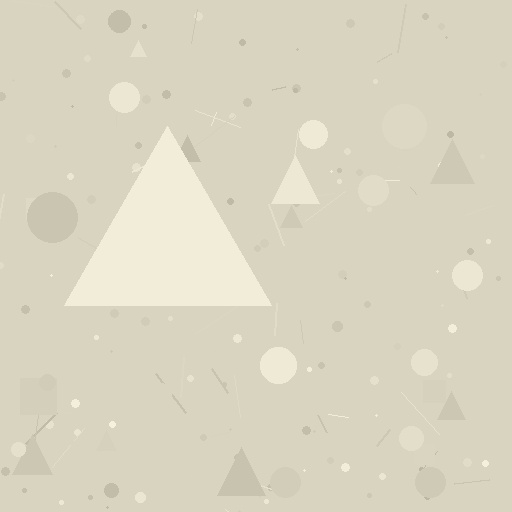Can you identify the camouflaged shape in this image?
The camouflaged shape is a triangle.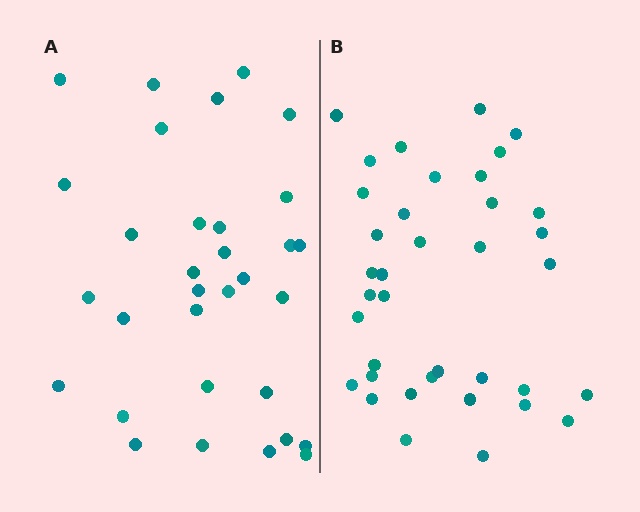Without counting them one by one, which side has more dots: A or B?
Region B (the right region) has more dots.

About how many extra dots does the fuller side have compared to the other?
Region B has about 5 more dots than region A.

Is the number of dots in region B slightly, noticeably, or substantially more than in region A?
Region B has only slightly more — the two regions are fairly close. The ratio is roughly 1.2 to 1.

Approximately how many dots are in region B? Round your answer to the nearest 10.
About 40 dots. (The exact count is 37, which rounds to 40.)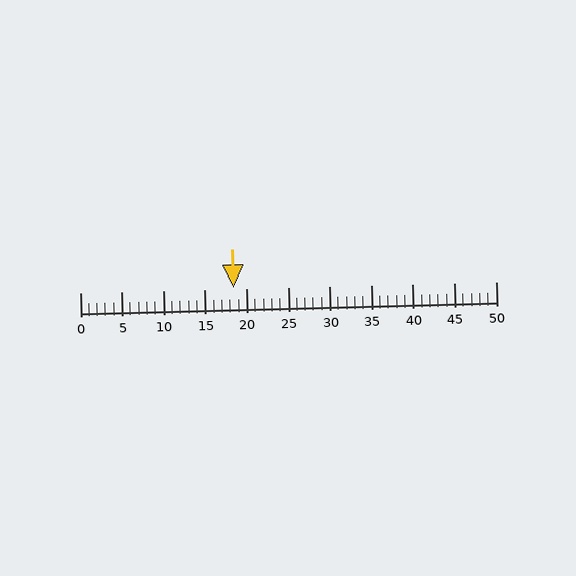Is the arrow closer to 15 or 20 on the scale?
The arrow is closer to 20.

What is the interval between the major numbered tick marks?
The major tick marks are spaced 5 units apart.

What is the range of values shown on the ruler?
The ruler shows values from 0 to 50.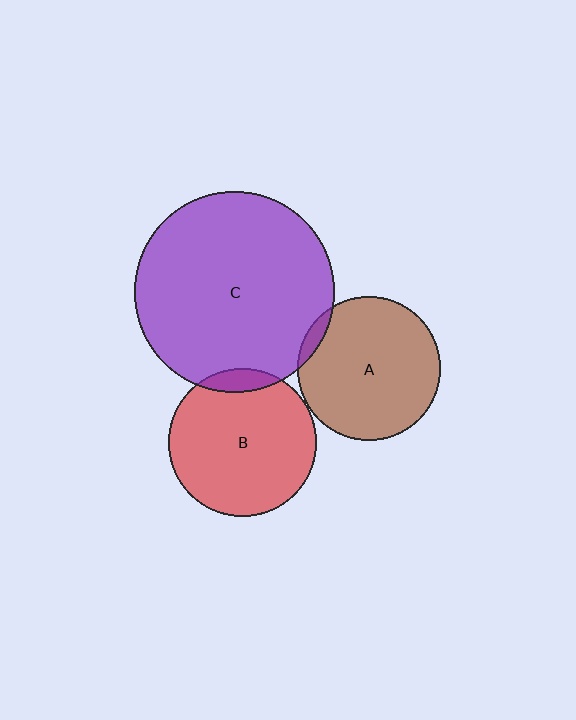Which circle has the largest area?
Circle C (purple).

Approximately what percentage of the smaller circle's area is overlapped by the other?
Approximately 5%.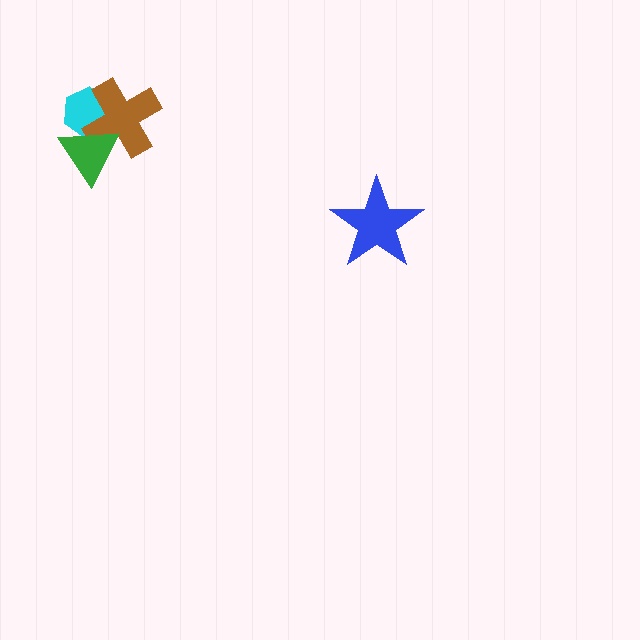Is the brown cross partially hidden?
Yes, it is partially covered by another shape.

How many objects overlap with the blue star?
0 objects overlap with the blue star.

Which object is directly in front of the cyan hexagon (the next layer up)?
The brown cross is directly in front of the cyan hexagon.